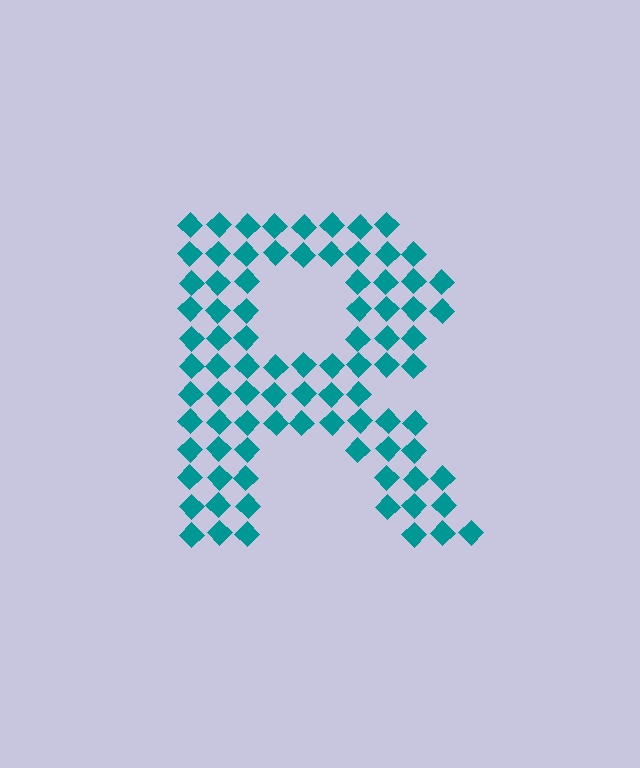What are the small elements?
The small elements are diamonds.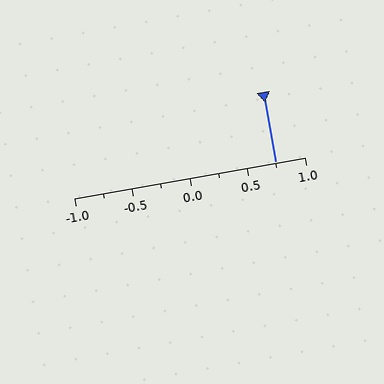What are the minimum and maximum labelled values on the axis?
The axis runs from -1.0 to 1.0.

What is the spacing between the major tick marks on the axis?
The major ticks are spaced 0.5 apart.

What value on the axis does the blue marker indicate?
The marker indicates approximately 0.75.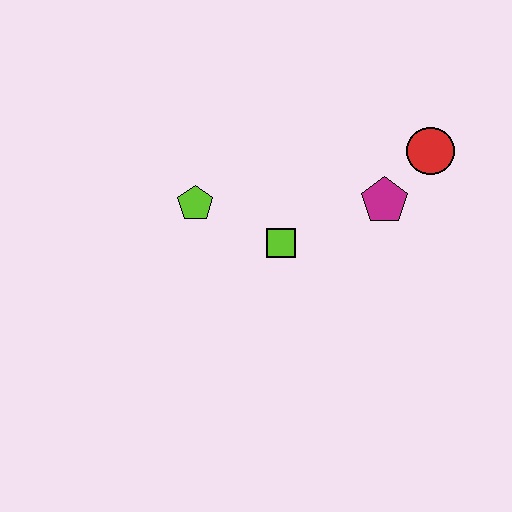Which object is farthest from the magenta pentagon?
The lime pentagon is farthest from the magenta pentagon.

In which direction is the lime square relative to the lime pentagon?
The lime square is to the right of the lime pentagon.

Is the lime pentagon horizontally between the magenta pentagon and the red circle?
No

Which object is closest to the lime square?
The lime pentagon is closest to the lime square.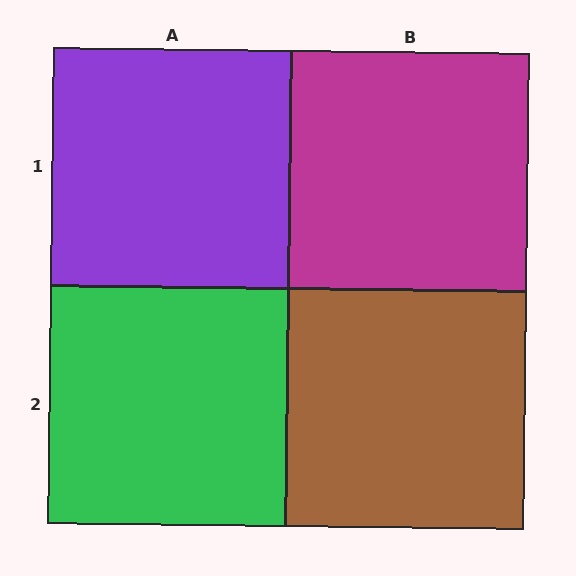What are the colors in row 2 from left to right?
Green, brown.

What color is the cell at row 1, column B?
Magenta.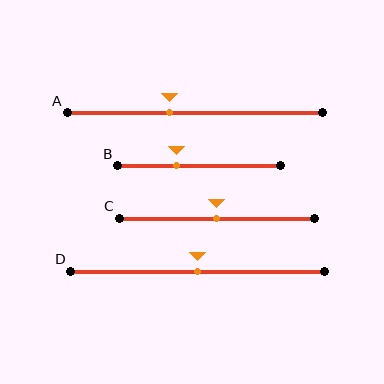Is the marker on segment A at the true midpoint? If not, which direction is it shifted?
No, the marker on segment A is shifted to the left by about 10% of the segment length.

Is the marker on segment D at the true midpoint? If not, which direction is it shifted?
Yes, the marker on segment D is at the true midpoint.